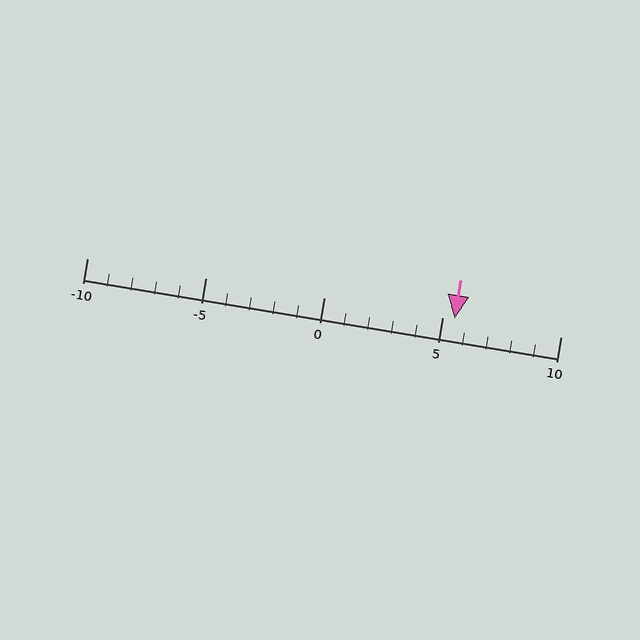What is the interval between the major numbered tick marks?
The major tick marks are spaced 5 units apart.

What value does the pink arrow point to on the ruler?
The pink arrow points to approximately 6.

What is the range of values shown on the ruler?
The ruler shows values from -10 to 10.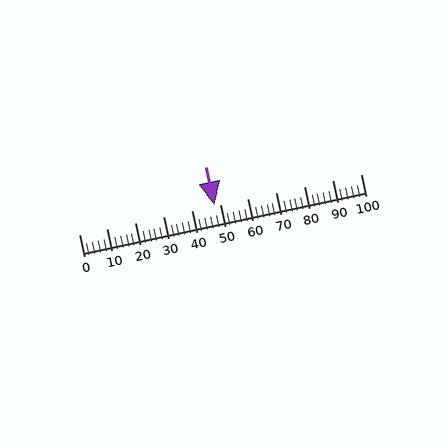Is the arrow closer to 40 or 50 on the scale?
The arrow is closer to 50.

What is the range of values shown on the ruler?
The ruler shows values from 0 to 100.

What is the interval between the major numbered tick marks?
The major tick marks are spaced 10 units apart.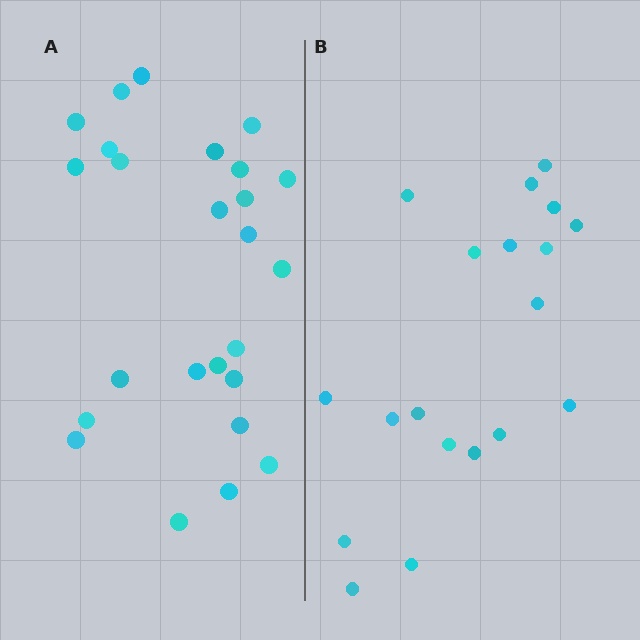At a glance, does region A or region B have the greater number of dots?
Region A (the left region) has more dots.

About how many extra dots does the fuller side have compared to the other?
Region A has about 6 more dots than region B.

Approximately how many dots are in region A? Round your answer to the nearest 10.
About 20 dots. (The exact count is 25, which rounds to 20.)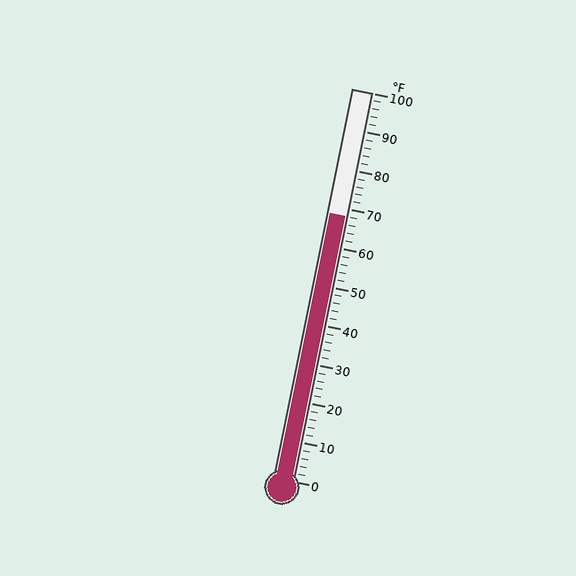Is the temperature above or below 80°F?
The temperature is below 80°F.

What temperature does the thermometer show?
The thermometer shows approximately 68°F.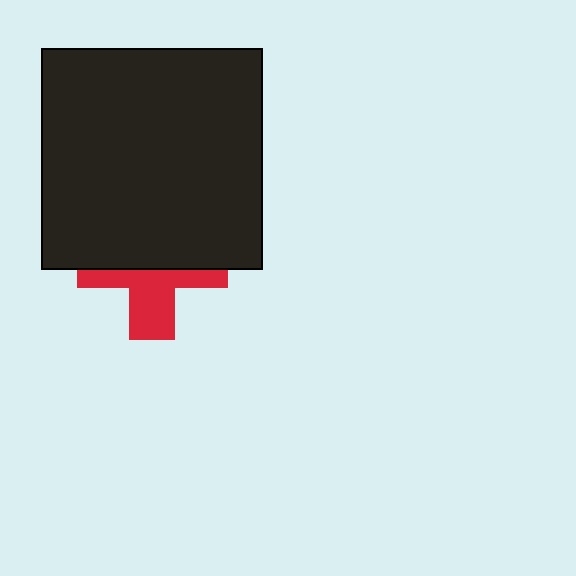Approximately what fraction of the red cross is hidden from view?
Roughly 56% of the red cross is hidden behind the black square.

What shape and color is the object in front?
The object in front is a black square.